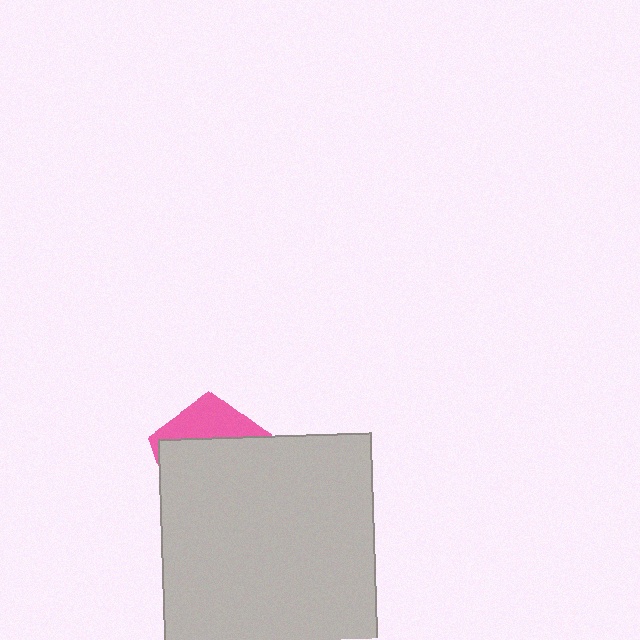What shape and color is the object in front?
The object in front is a light gray square.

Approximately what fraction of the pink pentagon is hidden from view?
Roughly 70% of the pink pentagon is hidden behind the light gray square.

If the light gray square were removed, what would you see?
You would see the complete pink pentagon.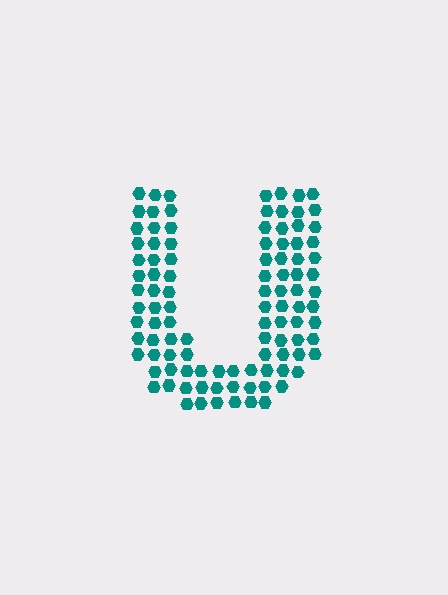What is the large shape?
The large shape is the letter U.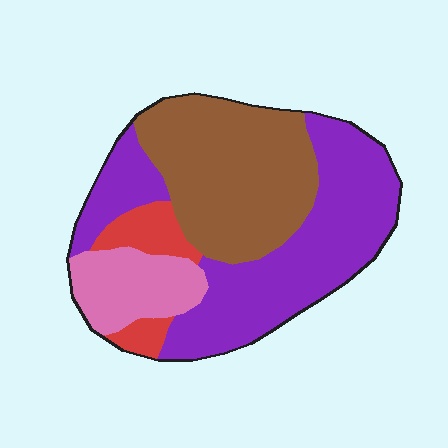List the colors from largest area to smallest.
From largest to smallest: purple, brown, pink, red.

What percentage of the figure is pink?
Pink covers 13% of the figure.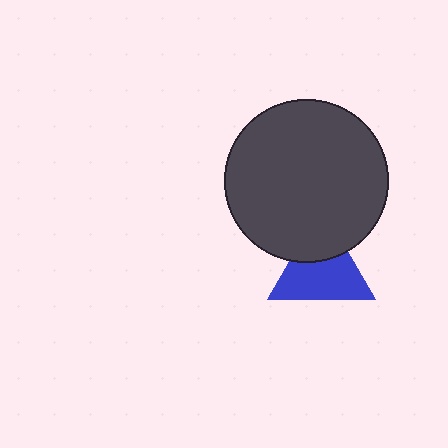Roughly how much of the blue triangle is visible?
Most of it is visible (roughly 66%).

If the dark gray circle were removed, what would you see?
You would see the complete blue triangle.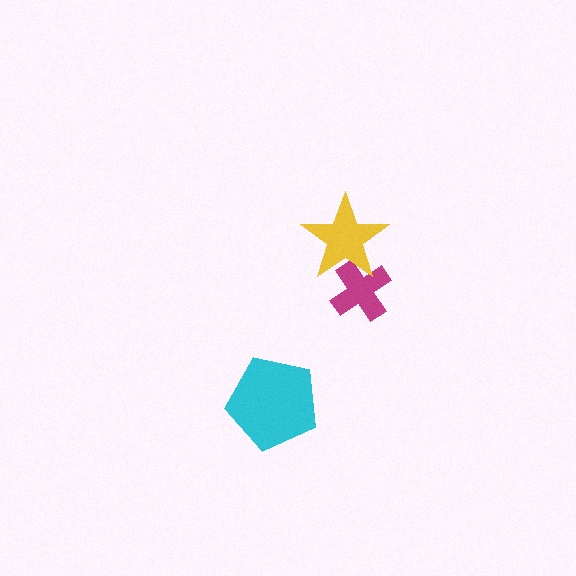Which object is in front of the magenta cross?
The yellow star is in front of the magenta cross.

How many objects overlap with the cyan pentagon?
0 objects overlap with the cyan pentagon.